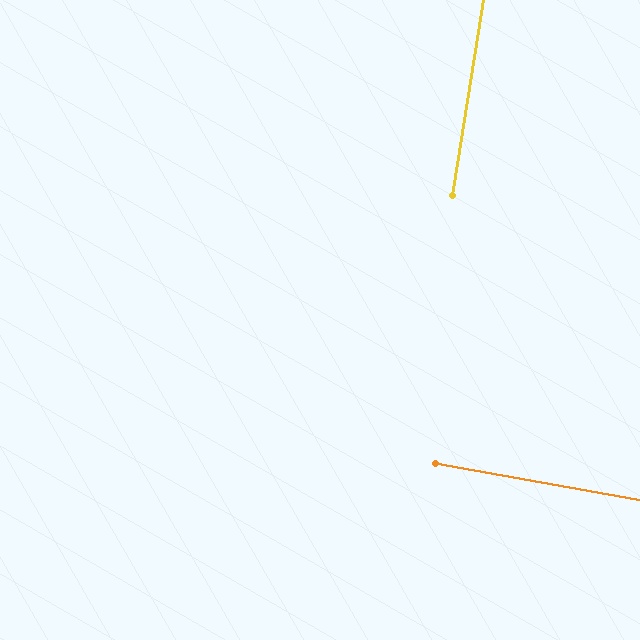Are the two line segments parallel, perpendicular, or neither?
Perpendicular — they meet at approximately 89°.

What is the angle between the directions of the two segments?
Approximately 89 degrees.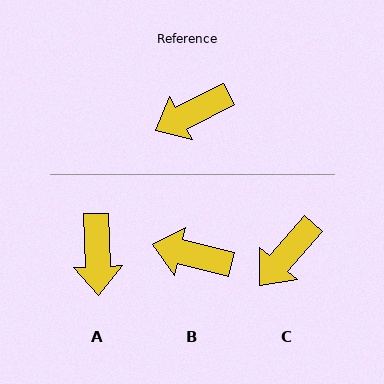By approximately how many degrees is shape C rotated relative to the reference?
Approximately 23 degrees counter-clockwise.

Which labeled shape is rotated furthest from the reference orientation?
A, about 65 degrees away.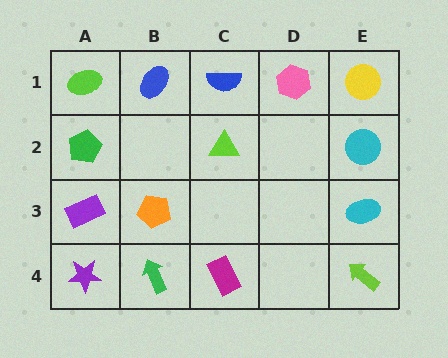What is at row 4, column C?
A magenta rectangle.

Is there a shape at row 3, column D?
No, that cell is empty.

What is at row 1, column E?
A yellow circle.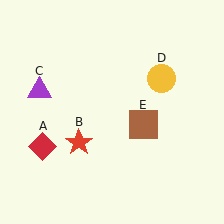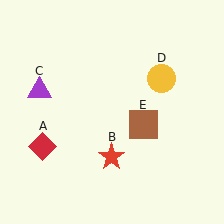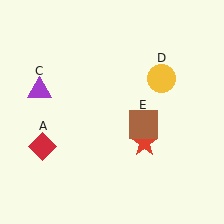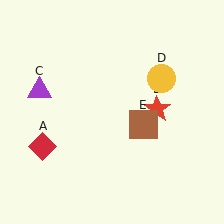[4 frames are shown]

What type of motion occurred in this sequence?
The red star (object B) rotated counterclockwise around the center of the scene.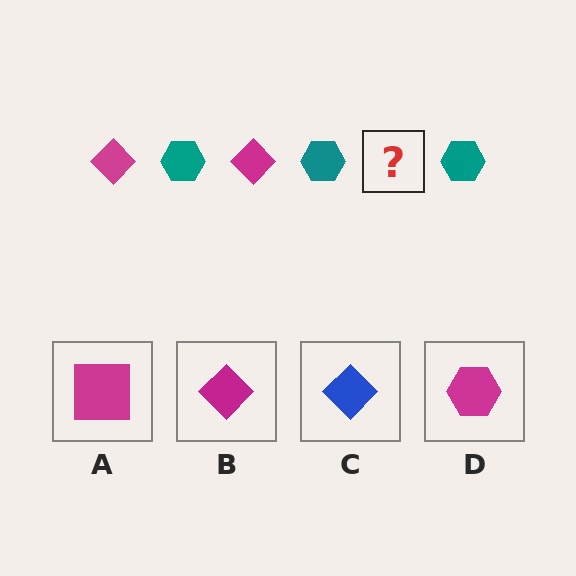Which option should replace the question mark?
Option B.